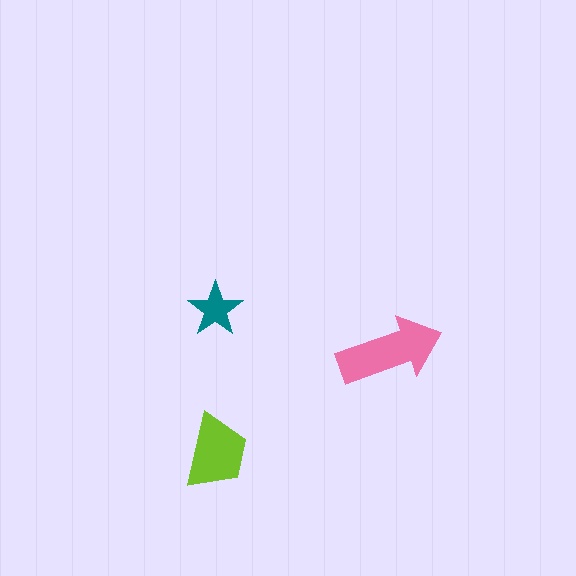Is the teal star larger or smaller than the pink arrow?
Smaller.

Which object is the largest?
The pink arrow.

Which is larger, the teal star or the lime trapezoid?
The lime trapezoid.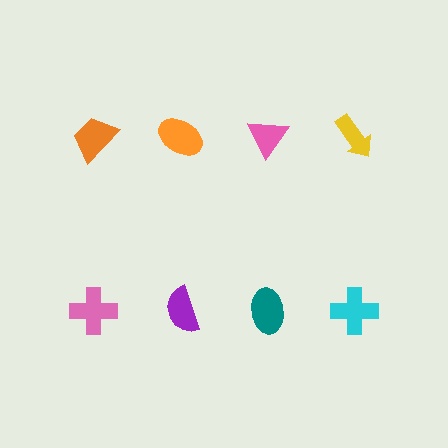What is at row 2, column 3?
A teal ellipse.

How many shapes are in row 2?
4 shapes.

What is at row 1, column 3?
A pink triangle.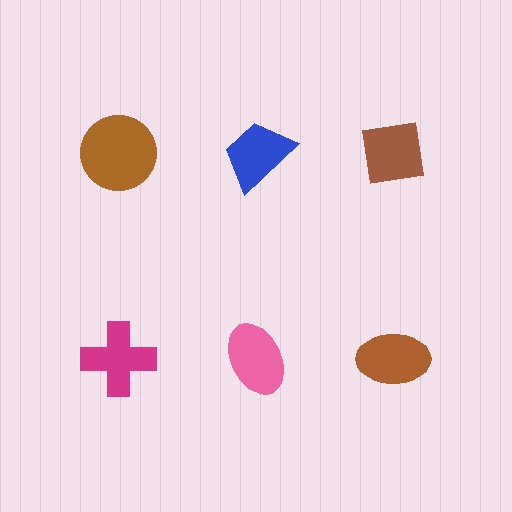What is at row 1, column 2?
A blue trapezoid.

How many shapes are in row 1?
3 shapes.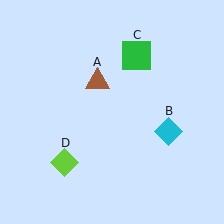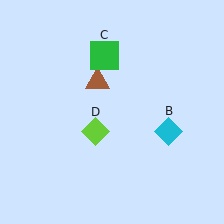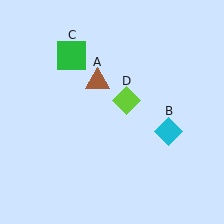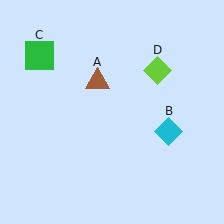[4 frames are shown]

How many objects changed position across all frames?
2 objects changed position: green square (object C), lime diamond (object D).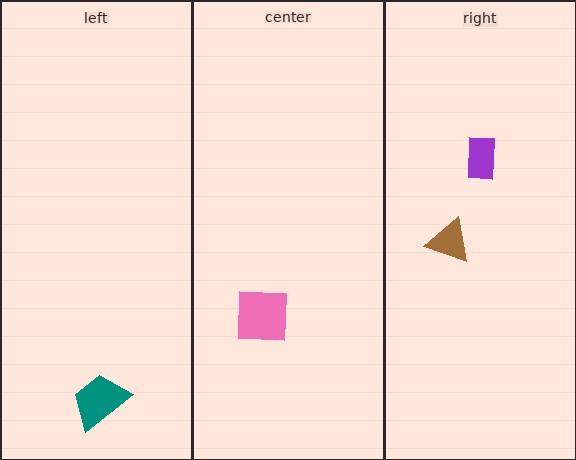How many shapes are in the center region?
1.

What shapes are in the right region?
The purple rectangle, the brown triangle.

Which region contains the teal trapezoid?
The left region.